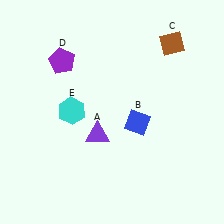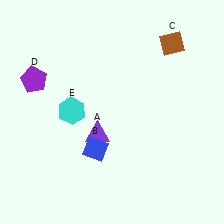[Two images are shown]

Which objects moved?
The objects that moved are: the blue diamond (B), the purple pentagon (D).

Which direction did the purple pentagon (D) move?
The purple pentagon (D) moved left.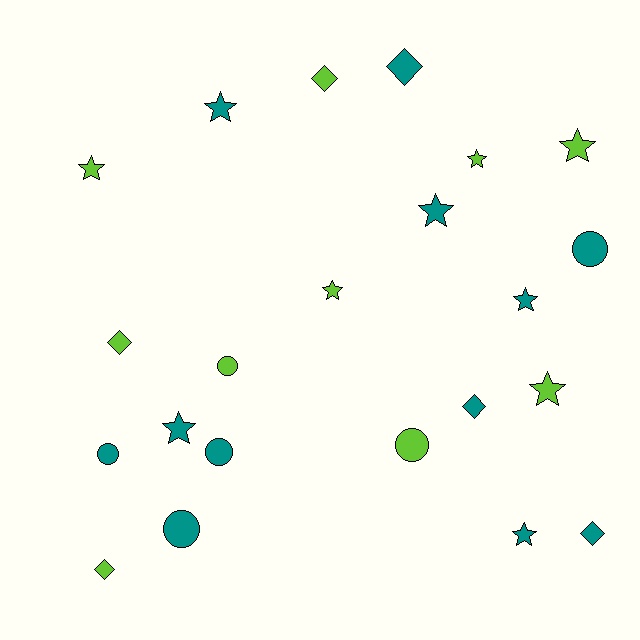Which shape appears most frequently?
Star, with 10 objects.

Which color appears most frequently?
Teal, with 12 objects.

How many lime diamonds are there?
There are 3 lime diamonds.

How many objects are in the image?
There are 22 objects.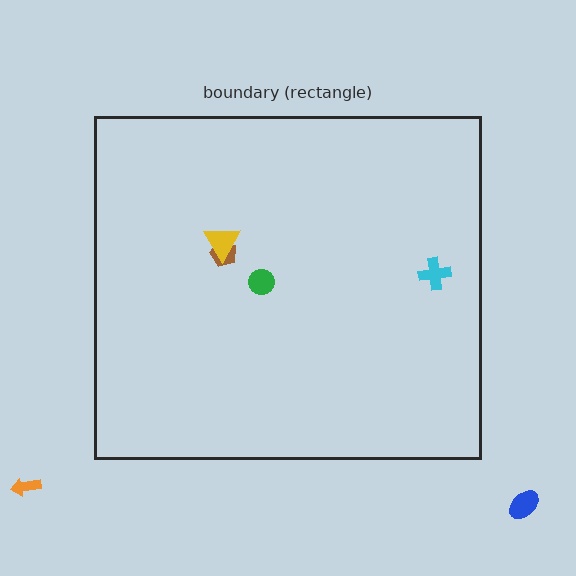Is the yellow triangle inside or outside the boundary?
Inside.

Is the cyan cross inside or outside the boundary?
Inside.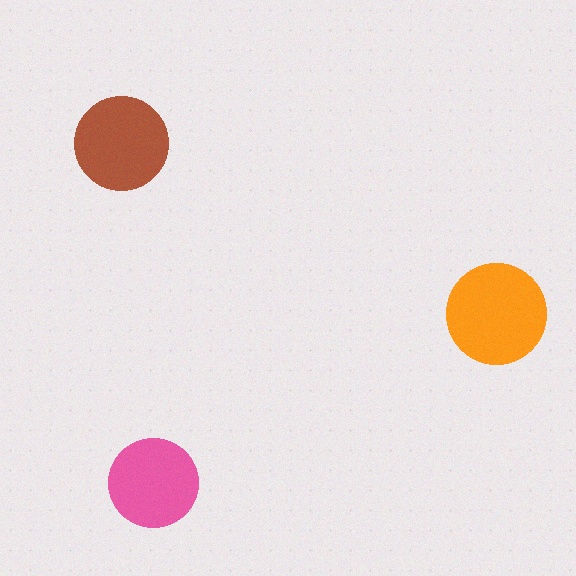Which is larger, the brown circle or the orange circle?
The orange one.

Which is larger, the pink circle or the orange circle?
The orange one.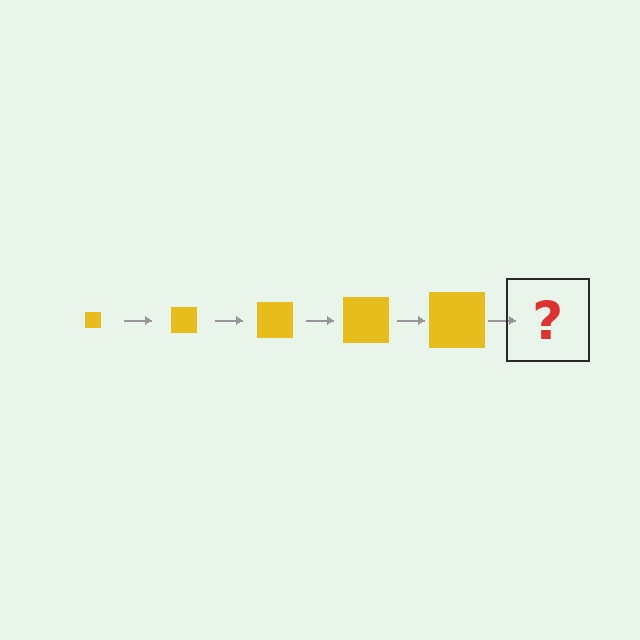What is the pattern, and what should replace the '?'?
The pattern is that the square gets progressively larger each step. The '?' should be a yellow square, larger than the previous one.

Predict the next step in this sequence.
The next step is a yellow square, larger than the previous one.